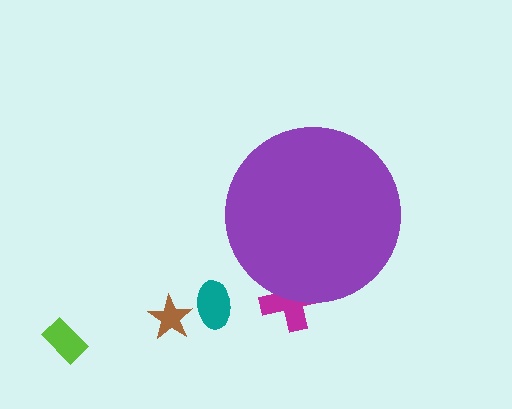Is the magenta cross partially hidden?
Yes, the magenta cross is partially hidden behind the purple circle.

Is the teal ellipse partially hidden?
No, the teal ellipse is fully visible.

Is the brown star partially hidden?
No, the brown star is fully visible.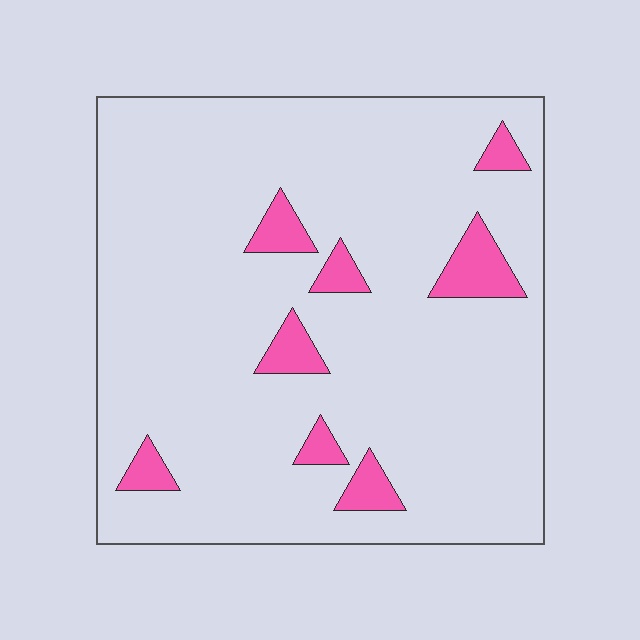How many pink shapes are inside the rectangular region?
8.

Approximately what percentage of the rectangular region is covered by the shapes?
Approximately 10%.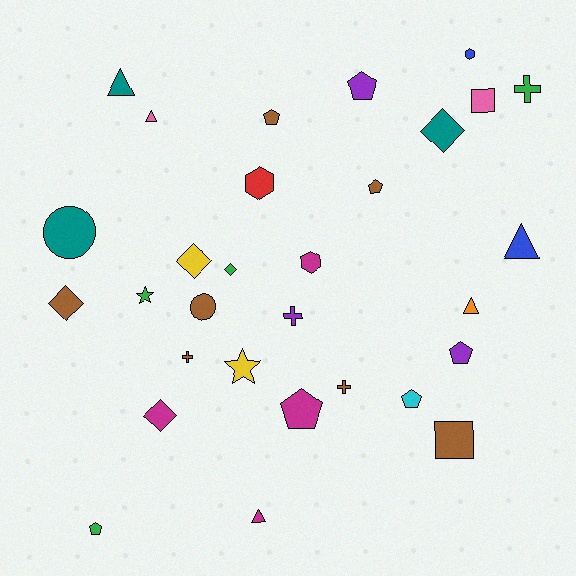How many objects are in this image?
There are 30 objects.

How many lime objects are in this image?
There are no lime objects.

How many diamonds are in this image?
There are 5 diamonds.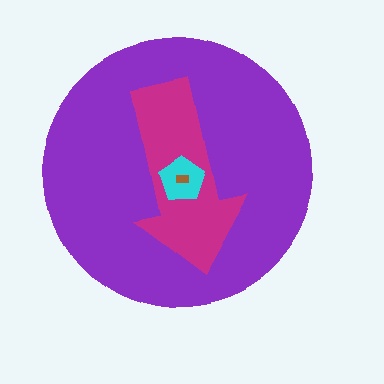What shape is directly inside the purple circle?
The magenta arrow.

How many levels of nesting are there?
4.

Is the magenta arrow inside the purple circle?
Yes.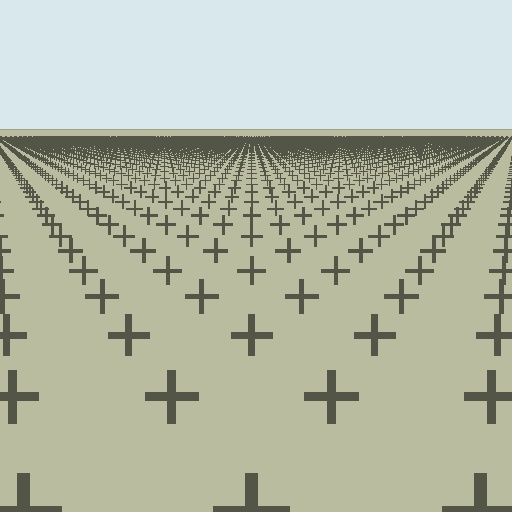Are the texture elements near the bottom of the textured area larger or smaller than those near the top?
Larger. Near the bottom, elements are closer to the viewer and appear at a bigger on-screen size.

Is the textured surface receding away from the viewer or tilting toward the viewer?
The surface is receding away from the viewer. Texture elements get smaller and denser toward the top.